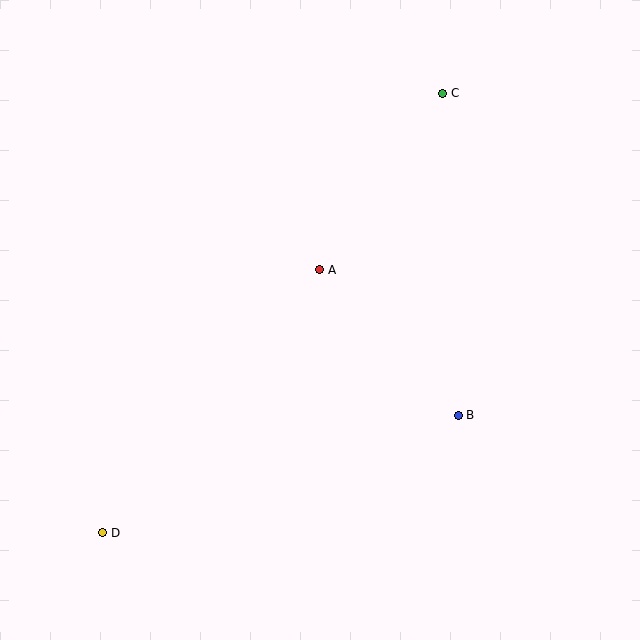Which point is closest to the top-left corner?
Point A is closest to the top-left corner.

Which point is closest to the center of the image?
Point A at (320, 270) is closest to the center.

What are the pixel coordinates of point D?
Point D is at (103, 533).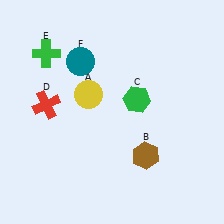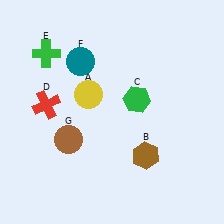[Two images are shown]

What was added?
A brown circle (G) was added in Image 2.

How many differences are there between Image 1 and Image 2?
There is 1 difference between the two images.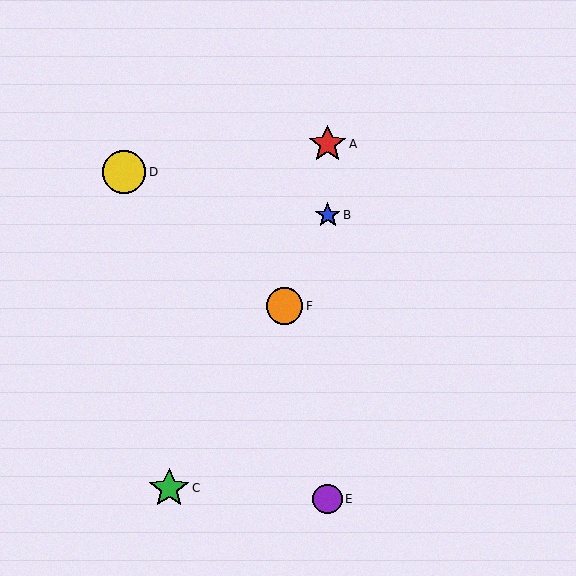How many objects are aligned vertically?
3 objects (A, B, E) are aligned vertically.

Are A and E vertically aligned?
Yes, both are at x≈328.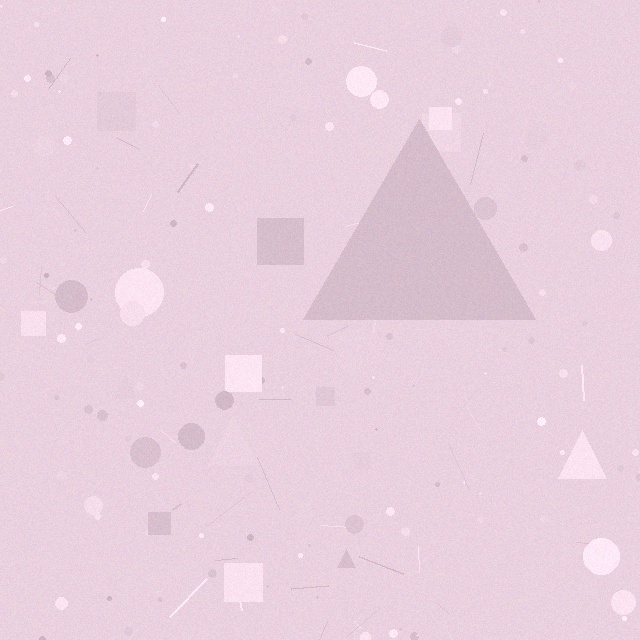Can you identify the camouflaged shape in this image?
The camouflaged shape is a triangle.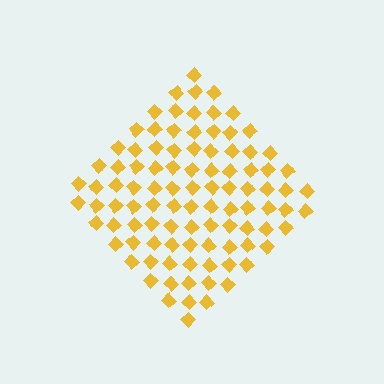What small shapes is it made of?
It is made of small diamonds.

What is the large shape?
The large shape is a diamond.